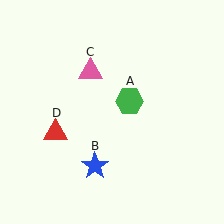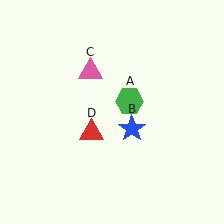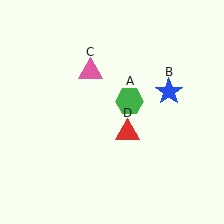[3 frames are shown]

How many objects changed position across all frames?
2 objects changed position: blue star (object B), red triangle (object D).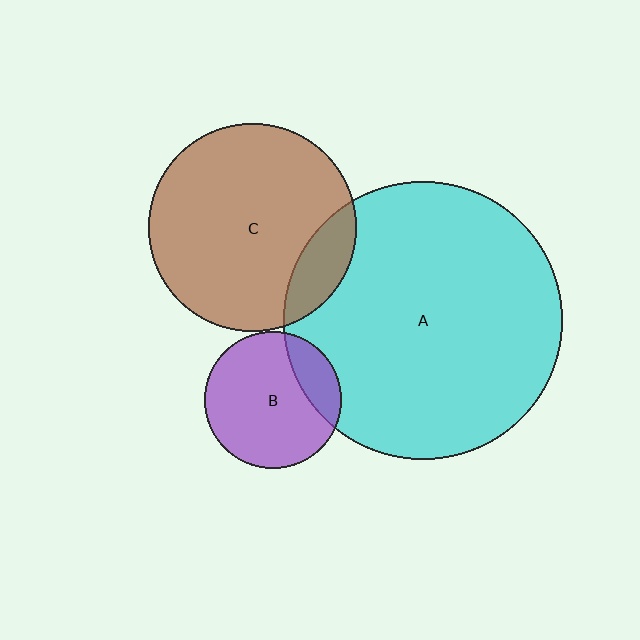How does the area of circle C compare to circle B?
Approximately 2.3 times.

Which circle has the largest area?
Circle A (cyan).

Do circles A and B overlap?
Yes.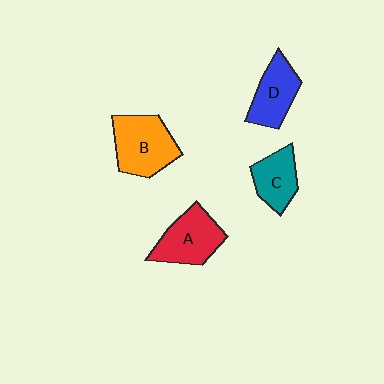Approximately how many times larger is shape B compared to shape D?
Approximately 1.3 times.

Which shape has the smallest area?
Shape C (teal).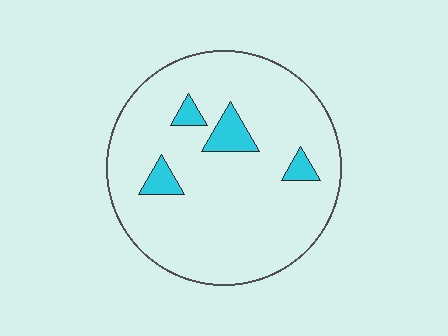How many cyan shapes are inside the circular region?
4.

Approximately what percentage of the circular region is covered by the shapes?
Approximately 10%.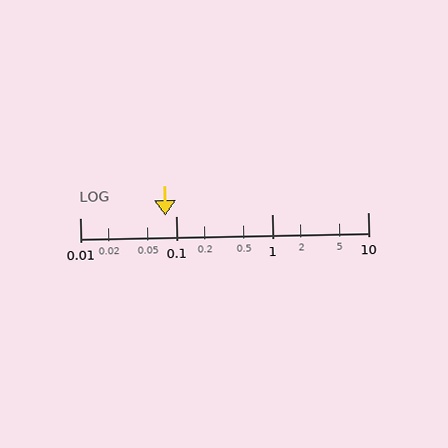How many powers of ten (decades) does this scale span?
The scale spans 3 decades, from 0.01 to 10.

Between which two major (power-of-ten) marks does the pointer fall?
The pointer is between 0.01 and 0.1.